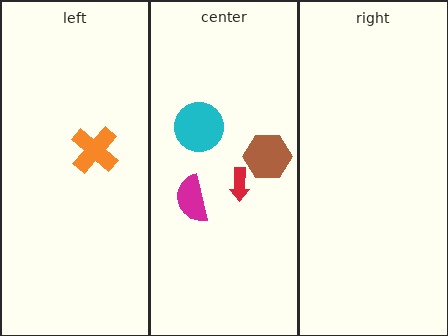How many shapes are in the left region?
1.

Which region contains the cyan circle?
The center region.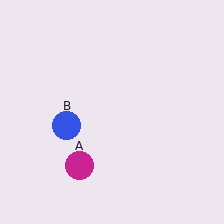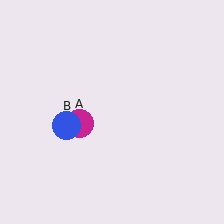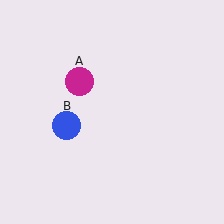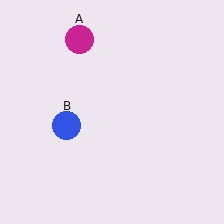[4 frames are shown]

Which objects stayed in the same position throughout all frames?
Blue circle (object B) remained stationary.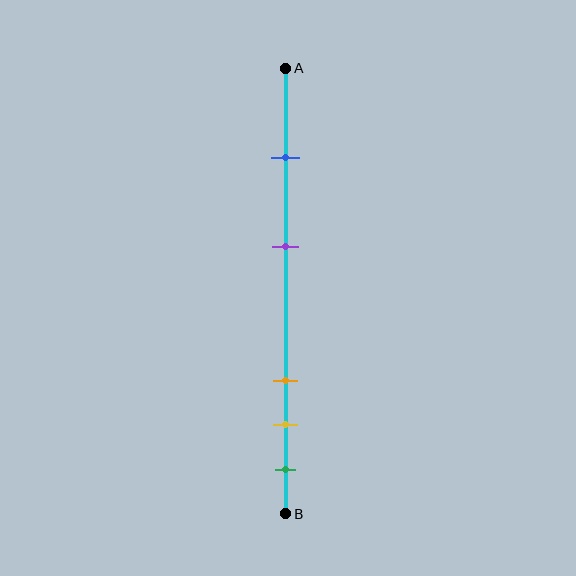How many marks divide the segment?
There are 5 marks dividing the segment.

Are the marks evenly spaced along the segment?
No, the marks are not evenly spaced.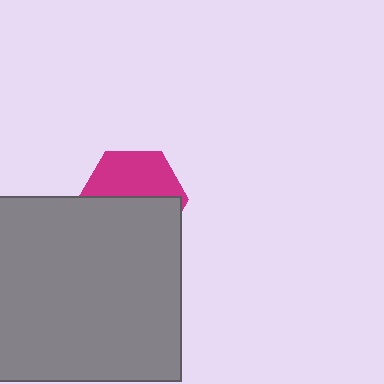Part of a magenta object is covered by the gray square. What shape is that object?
It is a hexagon.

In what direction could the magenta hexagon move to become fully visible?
The magenta hexagon could move up. That would shift it out from behind the gray square entirely.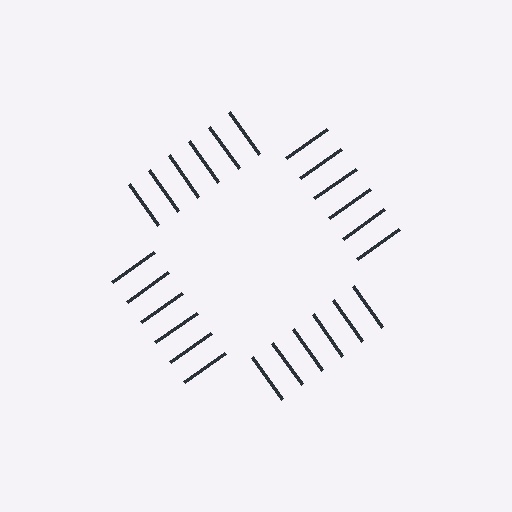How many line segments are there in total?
24 — 6 along each of the 4 edges.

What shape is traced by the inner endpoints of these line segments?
An illusory square — the line segments terminate on its edges but no continuous stroke is drawn.